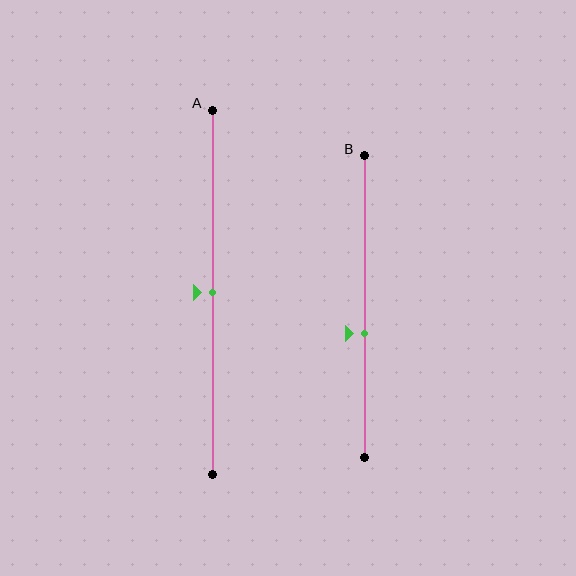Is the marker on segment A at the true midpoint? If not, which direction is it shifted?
Yes, the marker on segment A is at the true midpoint.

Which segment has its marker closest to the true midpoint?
Segment A has its marker closest to the true midpoint.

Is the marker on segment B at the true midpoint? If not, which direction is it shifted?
No, the marker on segment B is shifted downward by about 9% of the segment length.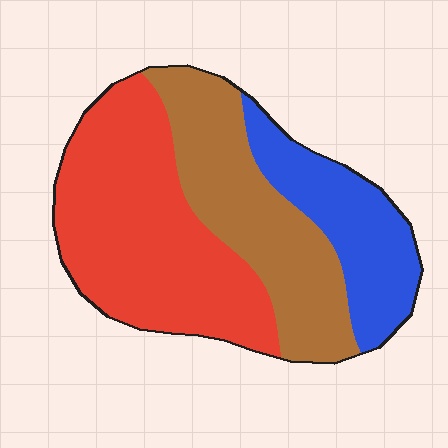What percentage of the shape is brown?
Brown covers around 30% of the shape.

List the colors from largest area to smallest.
From largest to smallest: red, brown, blue.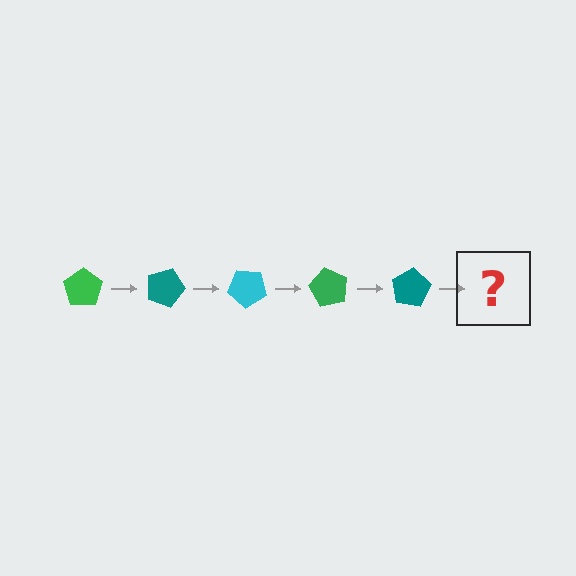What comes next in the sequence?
The next element should be a cyan pentagon, rotated 100 degrees from the start.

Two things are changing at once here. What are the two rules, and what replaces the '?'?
The two rules are that it rotates 20 degrees each step and the color cycles through green, teal, and cyan. The '?' should be a cyan pentagon, rotated 100 degrees from the start.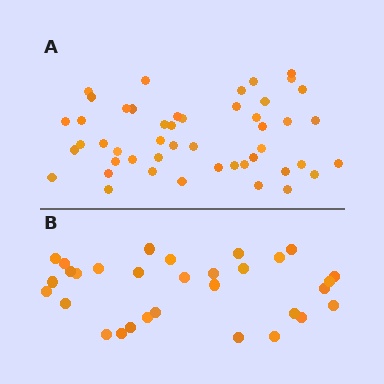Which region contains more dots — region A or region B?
Region A (the top region) has more dots.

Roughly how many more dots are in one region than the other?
Region A has approximately 15 more dots than region B.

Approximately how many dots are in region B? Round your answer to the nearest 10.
About 30 dots. (The exact count is 31, which rounds to 30.)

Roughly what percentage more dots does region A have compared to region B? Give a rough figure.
About 55% more.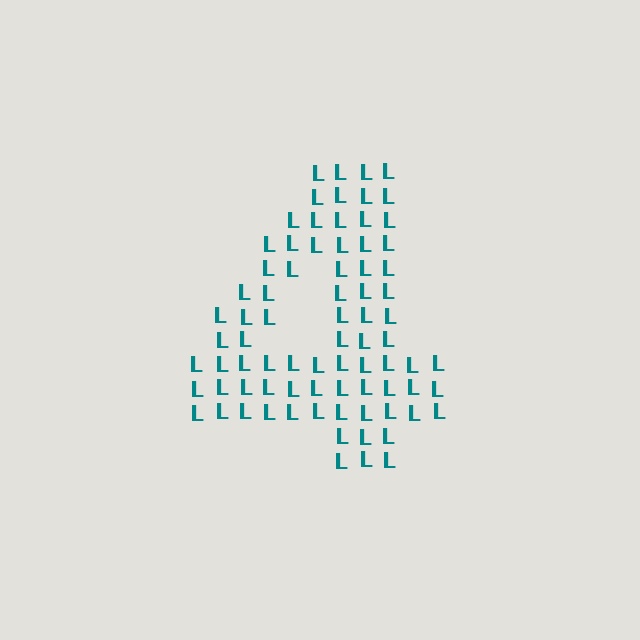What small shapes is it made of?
It is made of small letter L's.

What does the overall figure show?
The overall figure shows the digit 4.